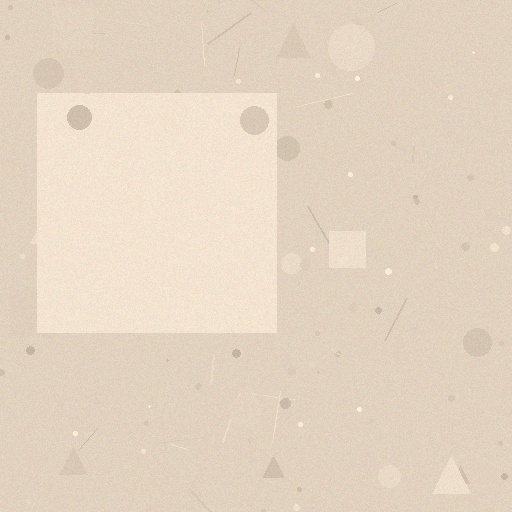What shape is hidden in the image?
A square is hidden in the image.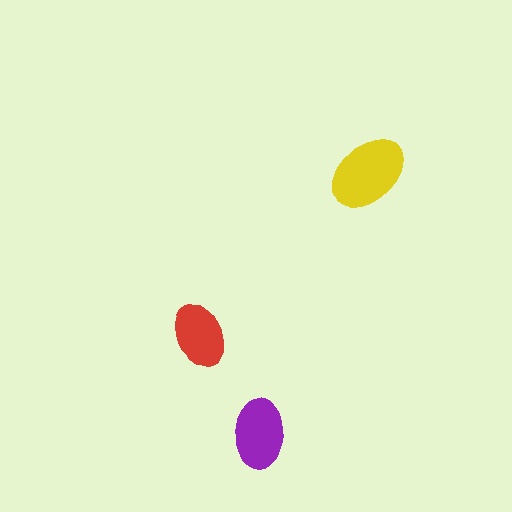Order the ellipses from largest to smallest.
the yellow one, the purple one, the red one.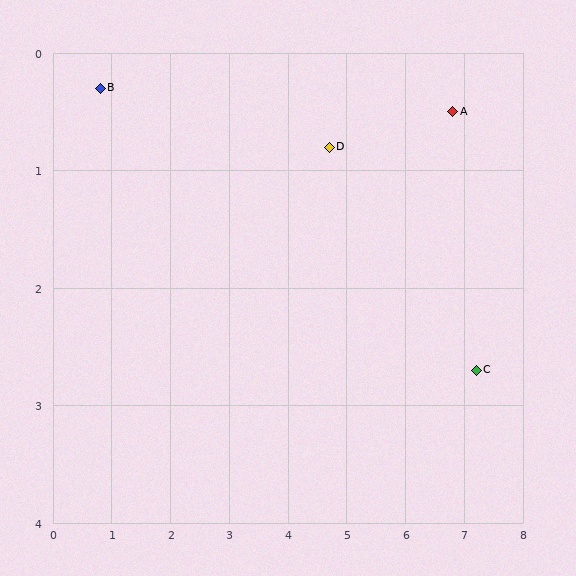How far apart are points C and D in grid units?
Points C and D are about 3.1 grid units apart.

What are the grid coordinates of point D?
Point D is at approximately (4.7, 0.8).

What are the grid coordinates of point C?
Point C is at approximately (7.2, 2.7).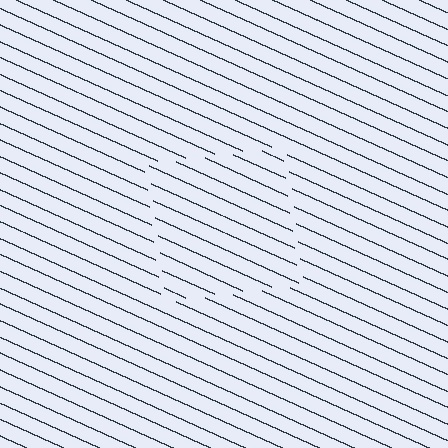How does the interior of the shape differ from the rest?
The interior of the shape contains the same grating, shifted by half a period — the contour is defined by the phase discontinuity where line-ends from the inner and outer gratings abut.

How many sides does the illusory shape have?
4 sides — the line-ends trace a square.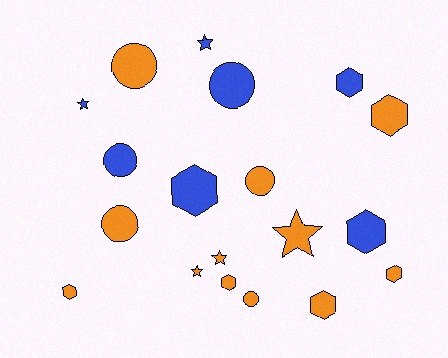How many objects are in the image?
There are 19 objects.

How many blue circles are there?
There are 2 blue circles.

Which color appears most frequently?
Orange, with 12 objects.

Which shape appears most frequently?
Hexagon, with 8 objects.